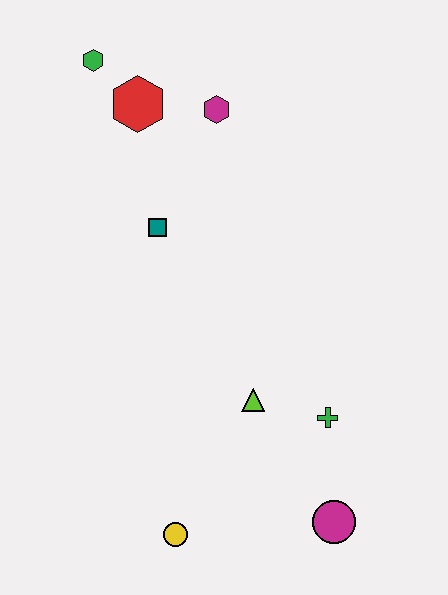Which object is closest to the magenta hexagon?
The red hexagon is closest to the magenta hexagon.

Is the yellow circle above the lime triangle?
No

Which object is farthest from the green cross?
The green hexagon is farthest from the green cross.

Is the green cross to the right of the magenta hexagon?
Yes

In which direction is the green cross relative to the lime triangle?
The green cross is to the right of the lime triangle.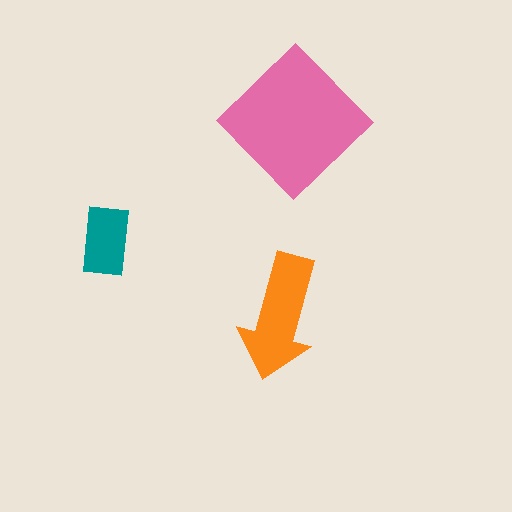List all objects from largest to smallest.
The pink diamond, the orange arrow, the teal rectangle.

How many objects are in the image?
There are 3 objects in the image.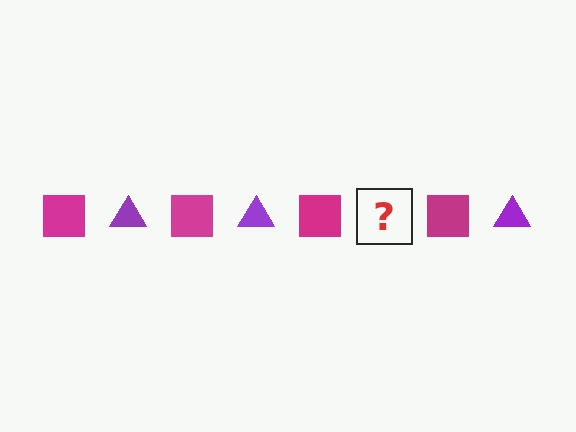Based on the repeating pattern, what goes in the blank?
The blank should be a purple triangle.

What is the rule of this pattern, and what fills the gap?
The rule is that the pattern alternates between magenta square and purple triangle. The gap should be filled with a purple triangle.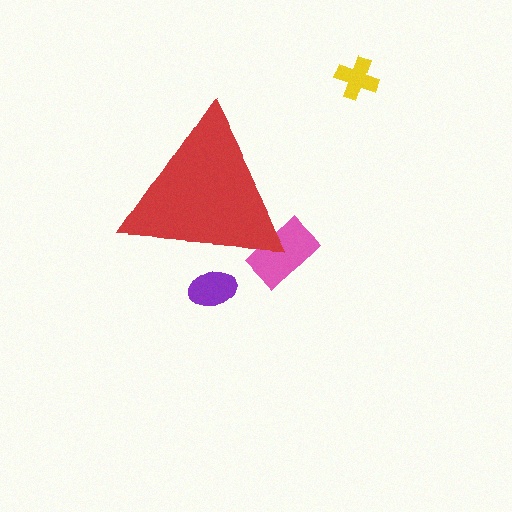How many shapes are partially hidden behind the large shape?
2 shapes are partially hidden.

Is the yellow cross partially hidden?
No, the yellow cross is fully visible.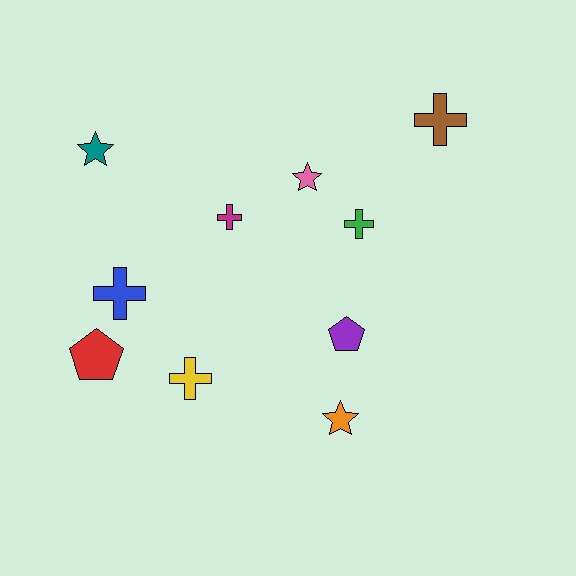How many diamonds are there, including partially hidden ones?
There are no diamonds.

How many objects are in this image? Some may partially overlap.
There are 10 objects.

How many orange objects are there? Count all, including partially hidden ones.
There is 1 orange object.